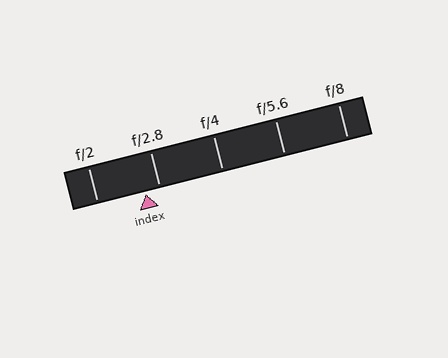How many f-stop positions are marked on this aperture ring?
There are 5 f-stop positions marked.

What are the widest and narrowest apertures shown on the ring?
The widest aperture shown is f/2 and the narrowest is f/8.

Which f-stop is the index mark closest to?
The index mark is closest to f/2.8.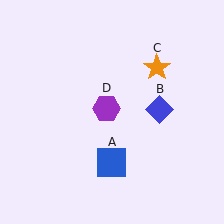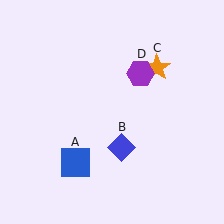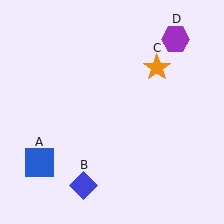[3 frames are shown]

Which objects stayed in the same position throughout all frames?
Orange star (object C) remained stationary.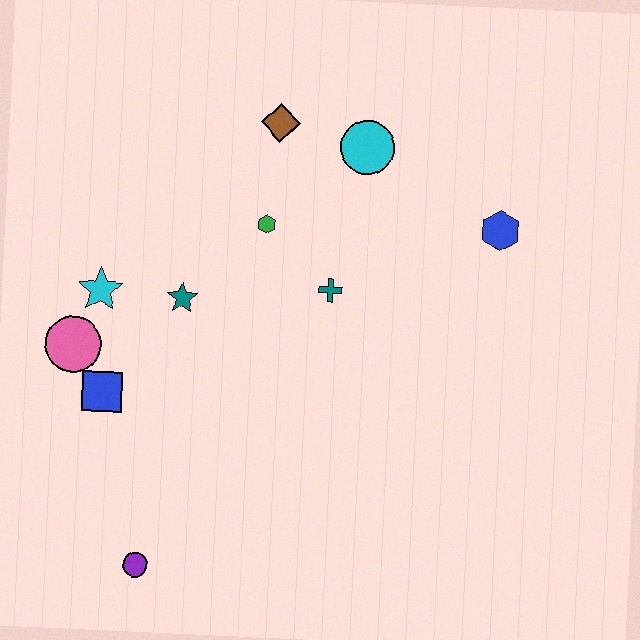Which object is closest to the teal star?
The cyan star is closest to the teal star.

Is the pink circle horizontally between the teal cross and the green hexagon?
No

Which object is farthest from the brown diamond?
The purple circle is farthest from the brown diamond.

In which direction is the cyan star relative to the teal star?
The cyan star is to the left of the teal star.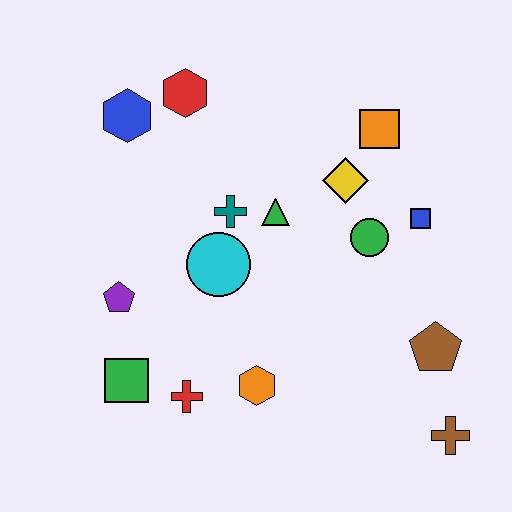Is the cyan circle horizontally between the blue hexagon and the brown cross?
Yes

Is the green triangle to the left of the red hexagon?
No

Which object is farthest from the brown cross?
The blue hexagon is farthest from the brown cross.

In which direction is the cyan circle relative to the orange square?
The cyan circle is to the left of the orange square.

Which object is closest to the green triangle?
The teal cross is closest to the green triangle.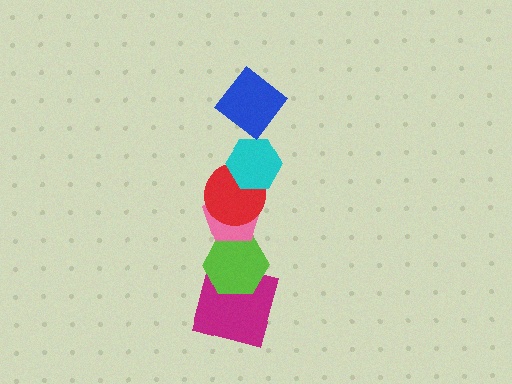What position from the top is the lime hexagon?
The lime hexagon is 5th from the top.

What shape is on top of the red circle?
The cyan hexagon is on top of the red circle.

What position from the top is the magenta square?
The magenta square is 6th from the top.